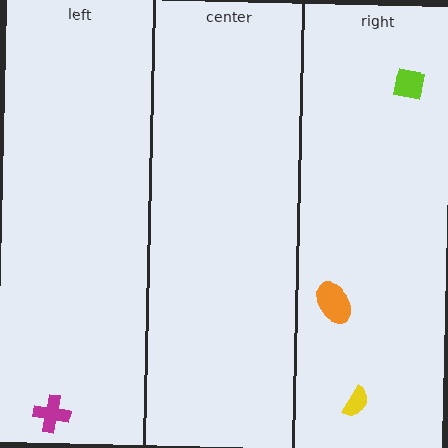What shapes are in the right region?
The yellow semicircle, the orange ellipse, the lime square.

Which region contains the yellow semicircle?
The right region.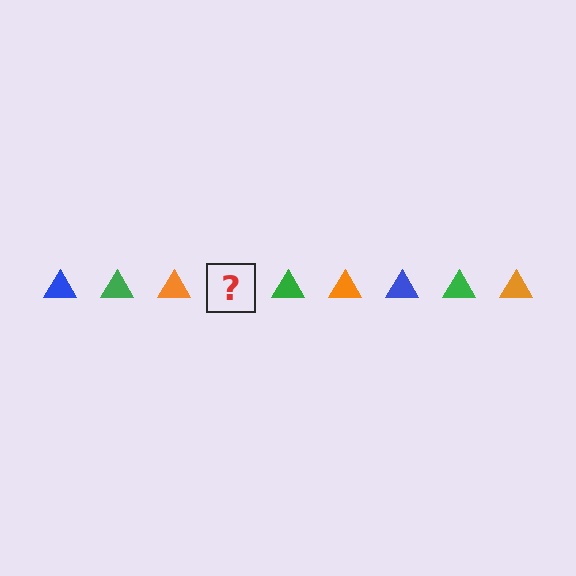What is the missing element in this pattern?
The missing element is a blue triangle.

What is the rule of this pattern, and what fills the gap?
The rule is that the pattern cycles through blue, green, orange triangles. The gap should be filled with a blue triangle.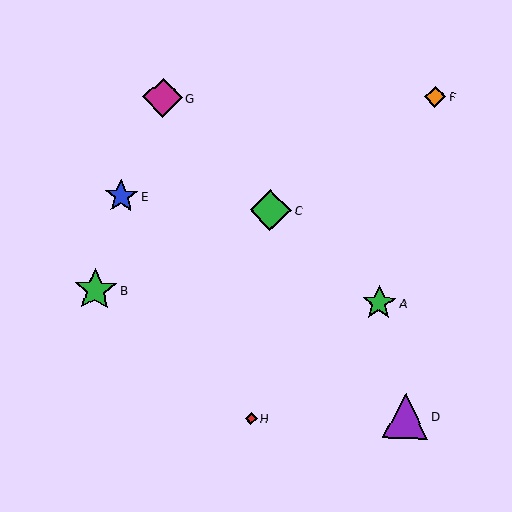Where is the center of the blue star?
The center of the blue star is at (121, 196).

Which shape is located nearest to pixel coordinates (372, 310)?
The green star (labeled A) at (379, 303) is nearest to that location.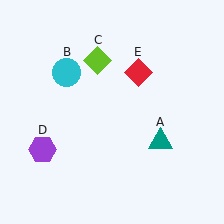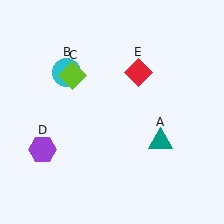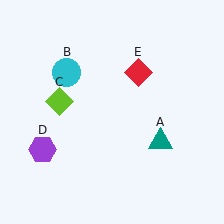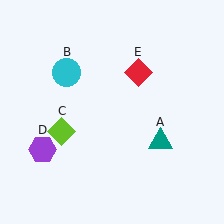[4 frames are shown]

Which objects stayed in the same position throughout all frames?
Teal triangle (object A) and cyan circle (object B) and purple hexagon (object D) and red diamond (object E) remained stationary.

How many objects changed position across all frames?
1 object changed position: lime diamond (object C).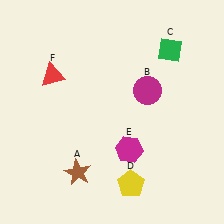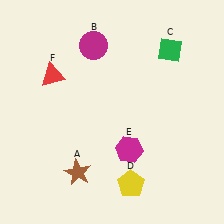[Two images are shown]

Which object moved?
The magenta circle (B) moved left.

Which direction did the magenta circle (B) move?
The magenta circle (B) moved left.